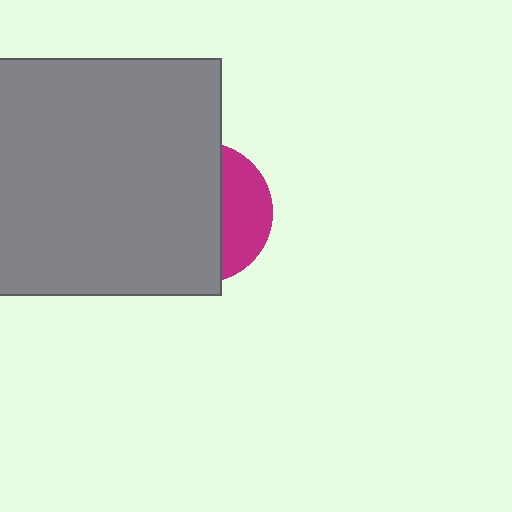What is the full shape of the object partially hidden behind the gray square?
The partially hidden object is a magenta circle.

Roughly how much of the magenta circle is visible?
A small part of it is visible (roughly 33%).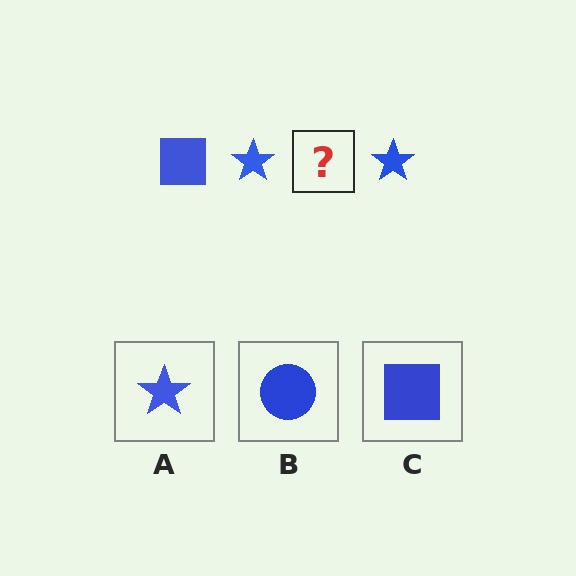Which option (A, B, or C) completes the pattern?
C.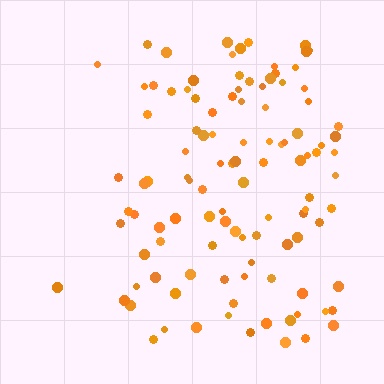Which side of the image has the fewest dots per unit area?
The left.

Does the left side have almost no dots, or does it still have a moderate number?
Still a moderate number, just noticeably fewer than the right.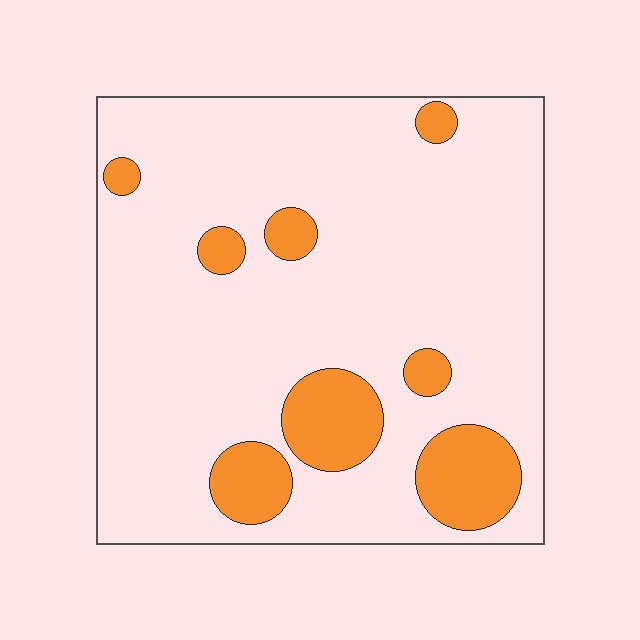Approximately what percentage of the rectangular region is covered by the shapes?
Approximately 15%.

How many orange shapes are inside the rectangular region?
8.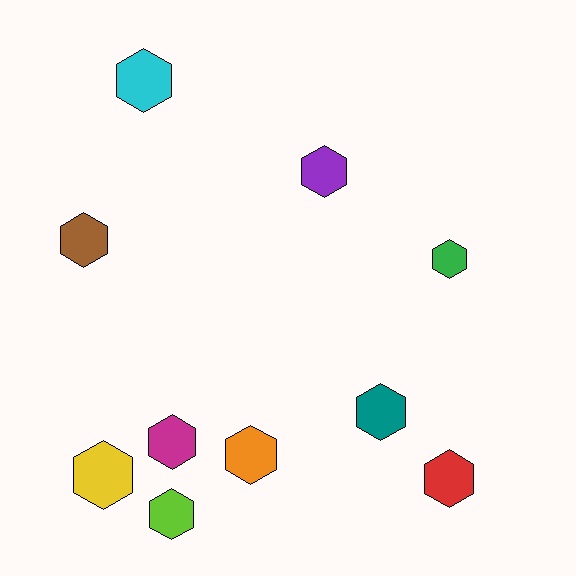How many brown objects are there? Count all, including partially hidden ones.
There is 1 brown object.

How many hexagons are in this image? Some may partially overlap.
There are 10 hexagons.